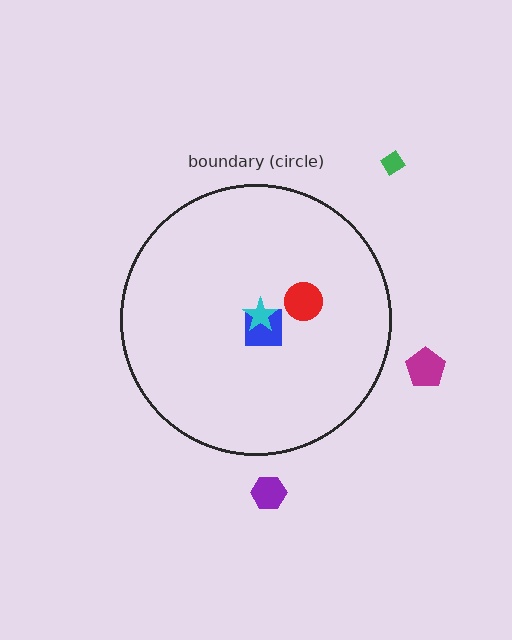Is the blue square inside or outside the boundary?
Inside.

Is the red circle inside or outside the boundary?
Inside.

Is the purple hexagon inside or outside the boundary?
Outside.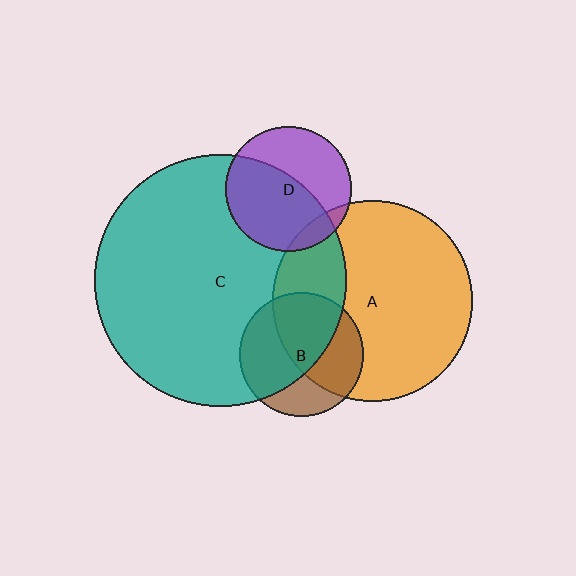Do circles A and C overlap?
Yes.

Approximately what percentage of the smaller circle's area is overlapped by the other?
Approximately 25%.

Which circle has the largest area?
Circle C (teal).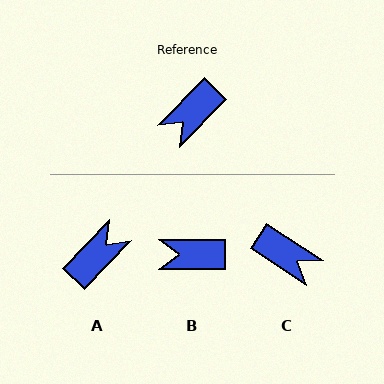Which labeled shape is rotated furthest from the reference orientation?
A, about 179 degrees away.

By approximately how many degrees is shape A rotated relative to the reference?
Approximately 179 degrees clockwise.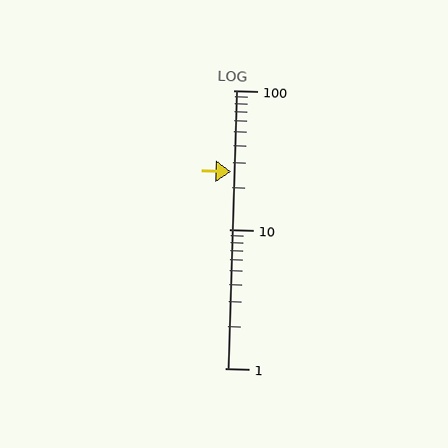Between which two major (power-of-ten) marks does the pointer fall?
The pointer is between 10 and 100.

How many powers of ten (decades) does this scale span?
The scale spans 2 decades, from 1 to 100.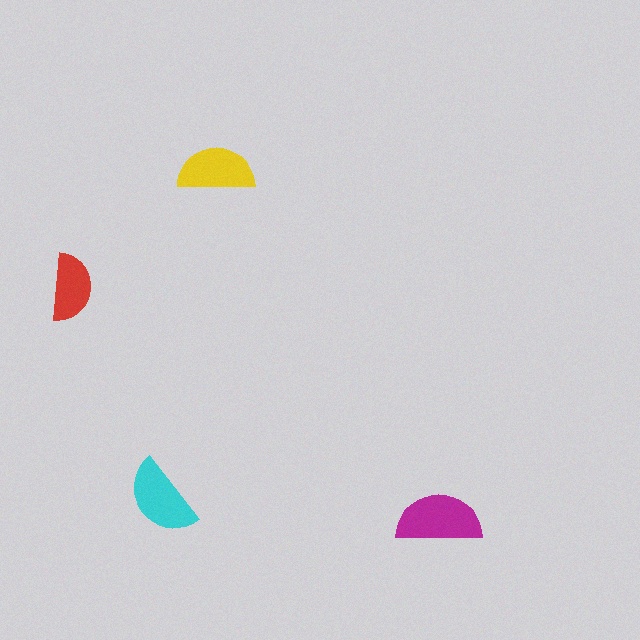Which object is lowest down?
The magenta semicircle is bottommost.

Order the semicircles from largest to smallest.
the magenta one, the cyan one, the yellow one, the red one.